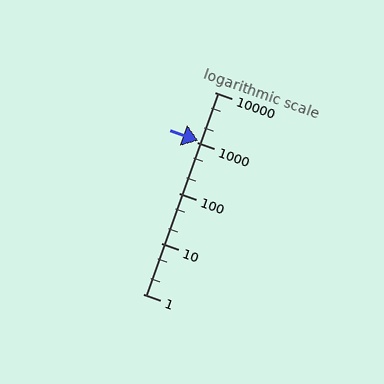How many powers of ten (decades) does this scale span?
The scale spans 4 decades, from 1 to 10000.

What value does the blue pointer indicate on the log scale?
The pointer indicates approximately 1100.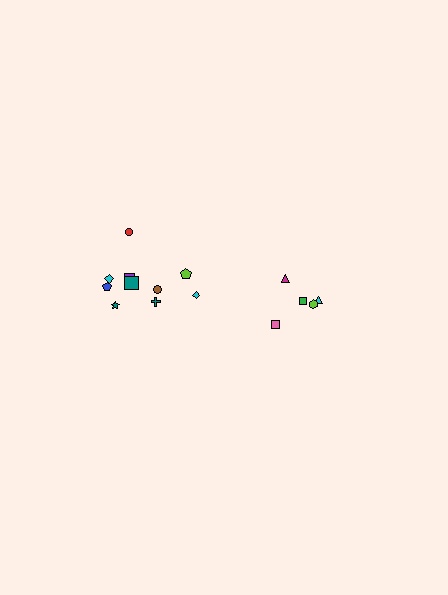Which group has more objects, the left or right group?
The left group.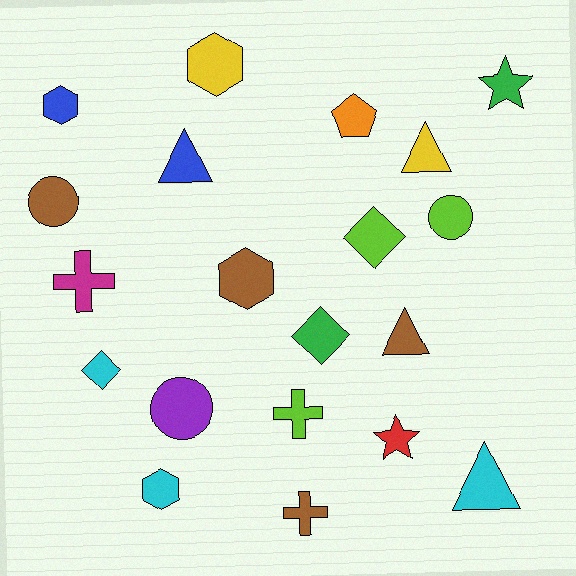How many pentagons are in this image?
There is 1 pentagon.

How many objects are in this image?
There are 20 objects.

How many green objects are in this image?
There are 2 green objects.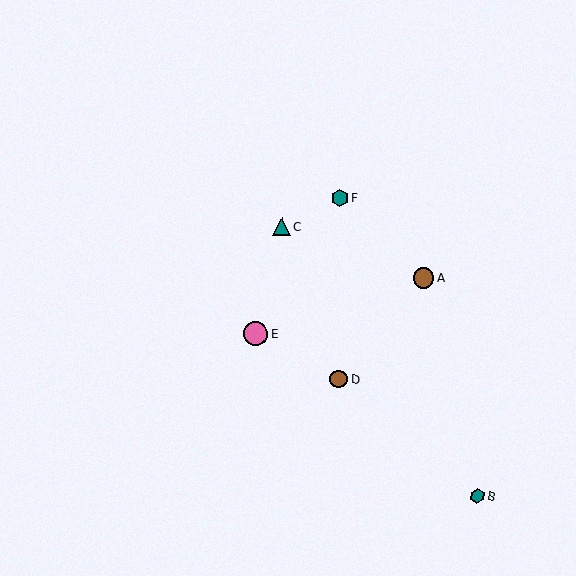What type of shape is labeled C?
Shape C is a teal triangle.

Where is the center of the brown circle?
The center of the brown circle is at (339, 379).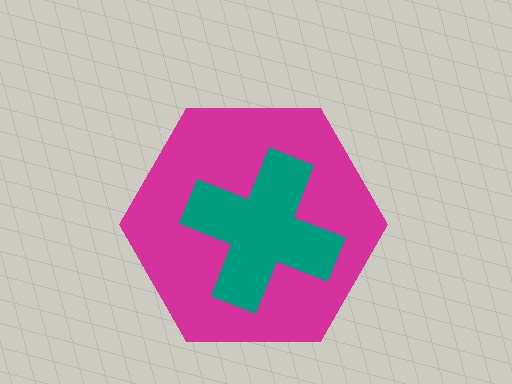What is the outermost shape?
The magenta hexagon.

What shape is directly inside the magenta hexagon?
The teal cross.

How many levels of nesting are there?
2.